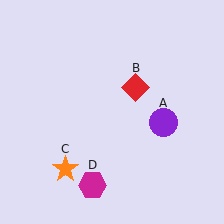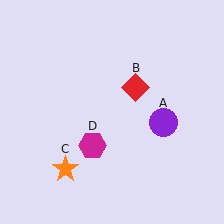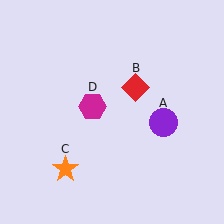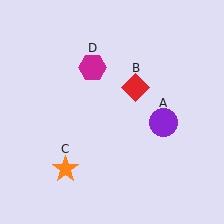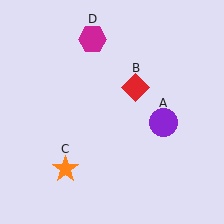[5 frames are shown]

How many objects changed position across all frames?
1 object changed position: magenta hexagon (object D).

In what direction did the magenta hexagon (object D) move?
The magenta hexagon (object D) moved up.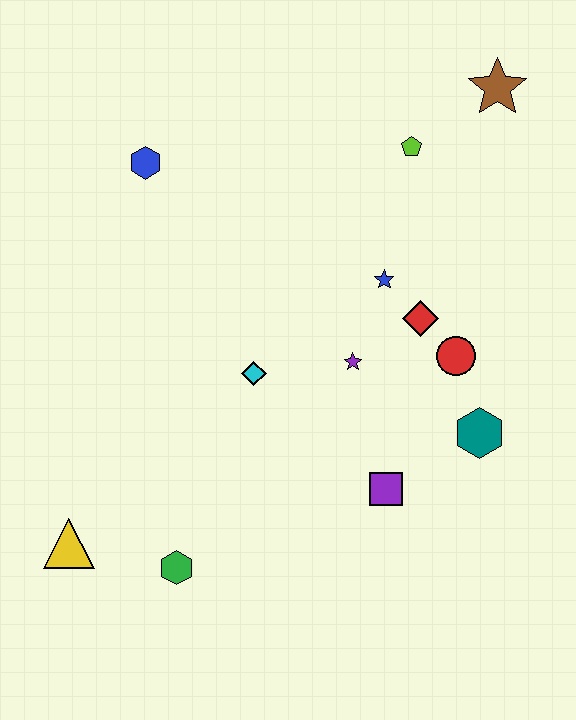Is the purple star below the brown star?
Yes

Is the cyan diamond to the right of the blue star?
No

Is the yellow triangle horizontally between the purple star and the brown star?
No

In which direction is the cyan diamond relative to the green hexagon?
The cyan diamond is above the green hexagon.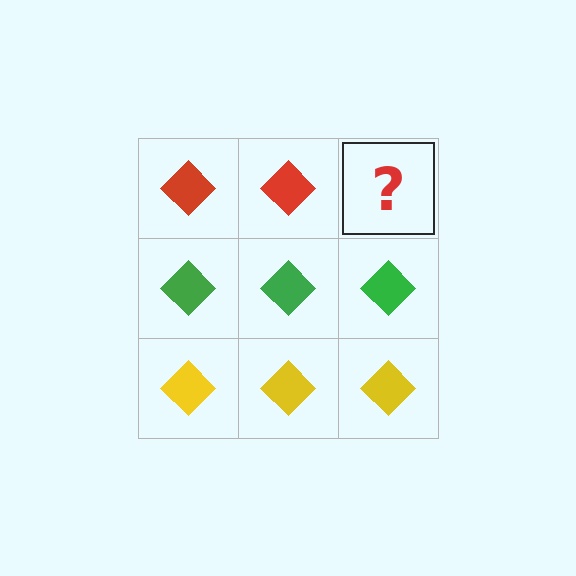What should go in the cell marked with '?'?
The missing cell should contain a red diamond.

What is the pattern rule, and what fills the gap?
The rule is that each row has a consistent color. The gap should be filled with a red diamond.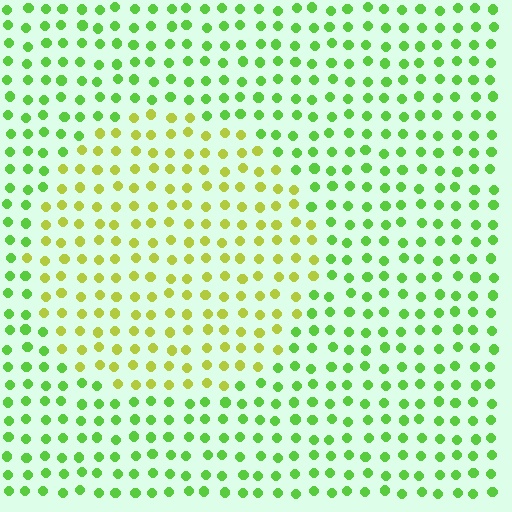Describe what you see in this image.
The image is filled with small lime elements in a uniform arrangement. A circle-shaped region is visible where the elements are tinted to a slightly different hue, forming a subtle color boundary.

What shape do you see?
I see a circle.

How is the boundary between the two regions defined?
The boundary is defined purely by a slight shift in hue (about 38 degrees). Spacing, size, and orientation are identical on both sides.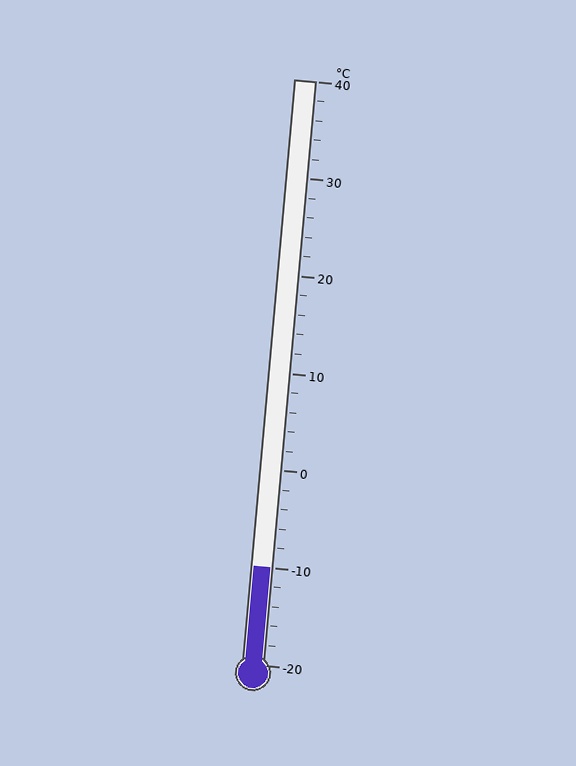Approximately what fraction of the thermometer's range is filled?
The thermometer is filled to approximately 15% of its range.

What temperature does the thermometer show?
The thermometer shows approximately -10°C.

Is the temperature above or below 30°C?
The temperature is below 30°C.